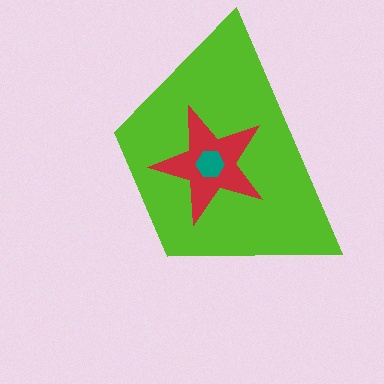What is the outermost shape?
The lime trapezoid.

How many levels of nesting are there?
3.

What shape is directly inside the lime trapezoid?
The red star.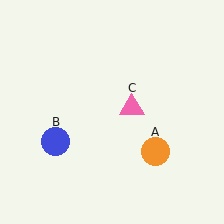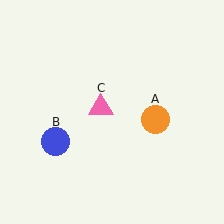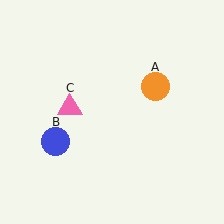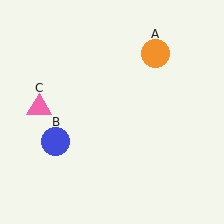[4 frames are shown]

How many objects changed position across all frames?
2 objects changed position: orange circle (object A), pink triangle (object C).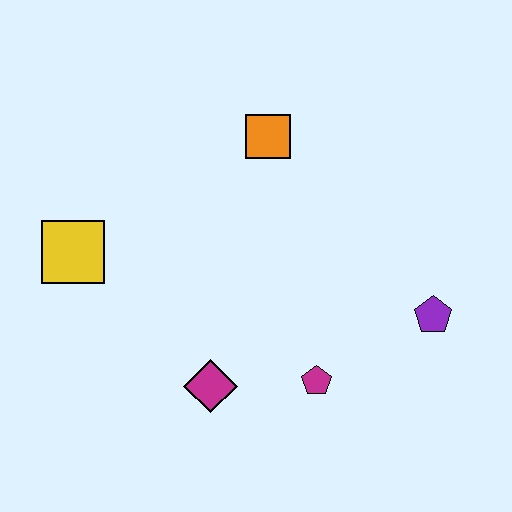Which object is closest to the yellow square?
The magenta diamond is closest to the yellow square.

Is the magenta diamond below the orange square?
Yes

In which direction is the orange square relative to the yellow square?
The orange square is to the right of the yellow square.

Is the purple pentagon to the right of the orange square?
Yes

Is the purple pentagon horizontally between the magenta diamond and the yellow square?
No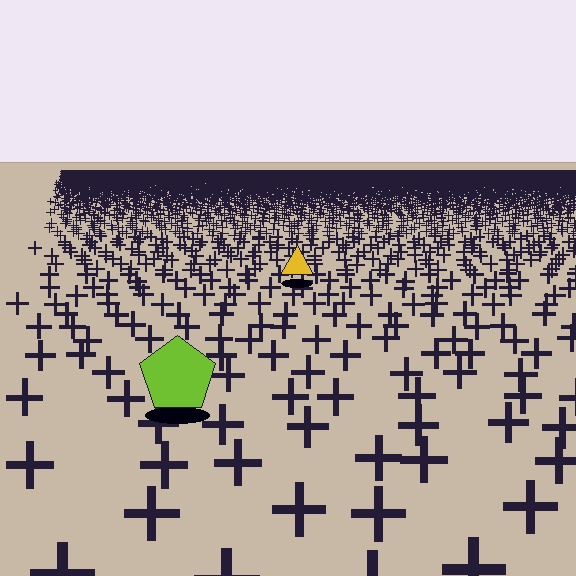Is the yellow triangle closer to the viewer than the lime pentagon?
No. The lime pentagon is closer — you can tell from the texture gradient: the ground texture is coarser near it.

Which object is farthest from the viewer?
The yellow triangle is farthest from the viewer. It appears smaller and the ground texture around it is denser.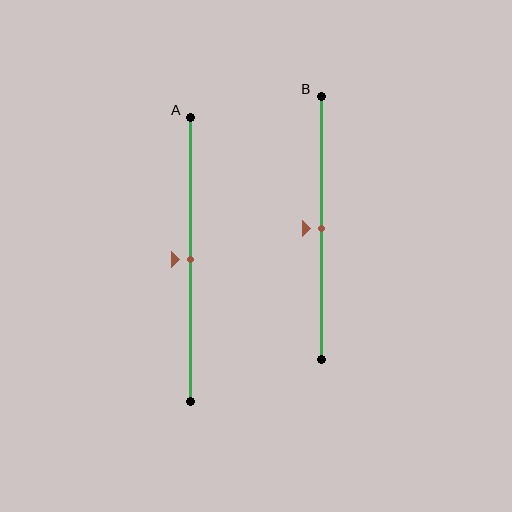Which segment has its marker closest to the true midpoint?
Segment A has its marker closest to the true midpoint.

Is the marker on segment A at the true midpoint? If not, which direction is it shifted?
Yes, the marker on segment A is at the true midpoint.